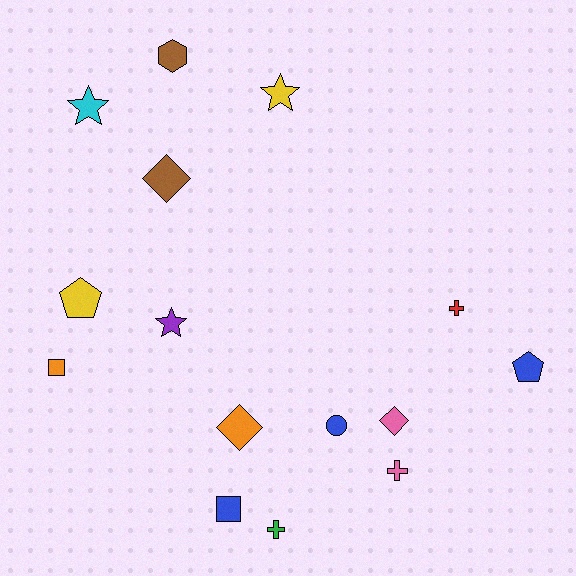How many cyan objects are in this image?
There is 1 cyan object.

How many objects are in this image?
There are 15 objects.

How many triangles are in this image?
There are no triangles.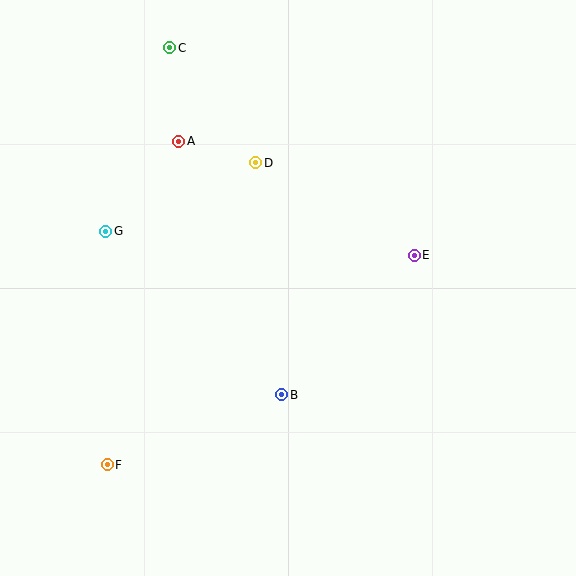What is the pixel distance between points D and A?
The distance between D and A is 80 pixels.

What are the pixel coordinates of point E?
Point E is at (414, 256).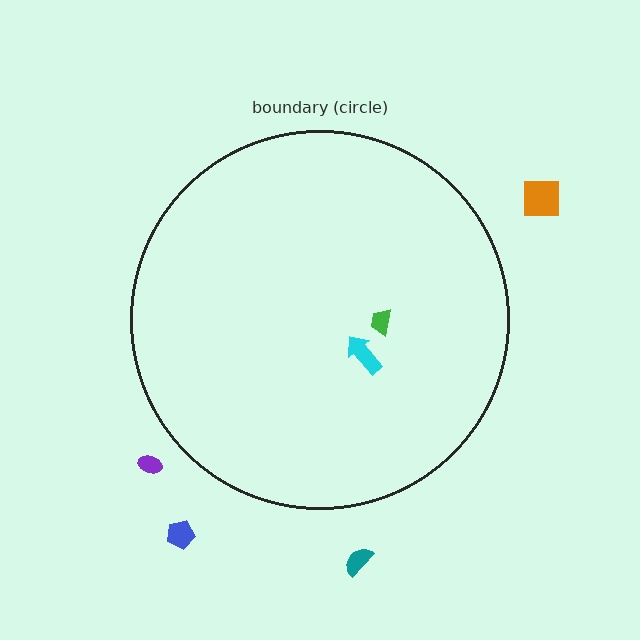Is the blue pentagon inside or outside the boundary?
Outside.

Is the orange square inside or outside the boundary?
Outside.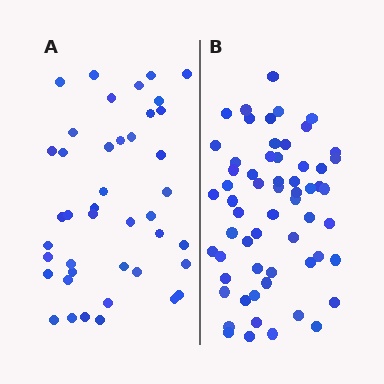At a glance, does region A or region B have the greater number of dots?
Region B (the right region) has more dots.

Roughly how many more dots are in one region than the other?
Region B has approximately 20 more dots than region A.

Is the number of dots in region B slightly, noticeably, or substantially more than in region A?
Region B has noticeably more, but not dramatically so. The ratio is roughly 1.4 to 1.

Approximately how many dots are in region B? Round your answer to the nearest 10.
About 60 dots.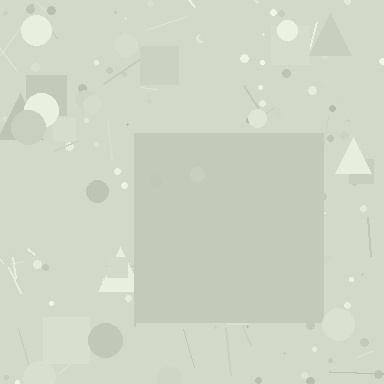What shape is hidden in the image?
A square is hidden in the image.